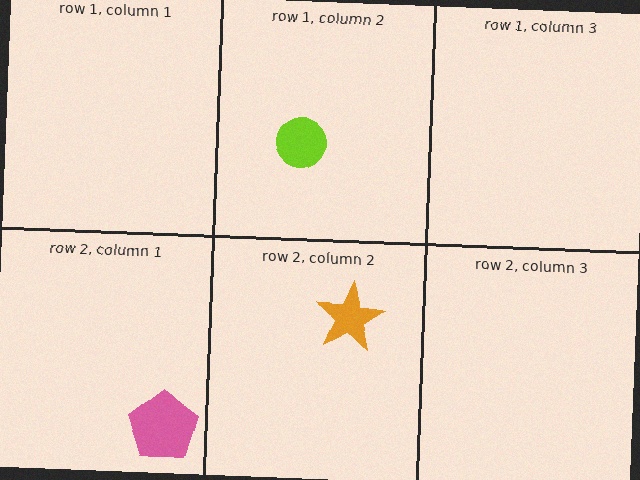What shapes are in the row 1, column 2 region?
The lime circle.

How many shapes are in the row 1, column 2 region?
1.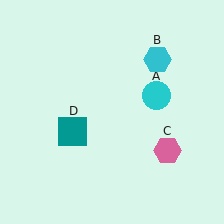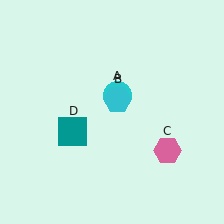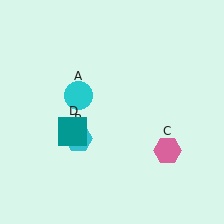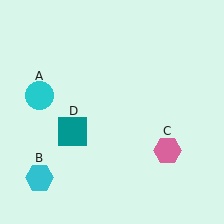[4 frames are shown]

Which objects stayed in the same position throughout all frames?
Pink hexagon (object C) and teal square (object D) remained stationary.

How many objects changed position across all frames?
2 objects changed position: cyan circle (object A), cyan hexagon (object B).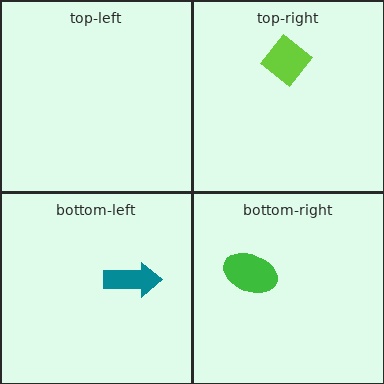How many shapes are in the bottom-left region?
1.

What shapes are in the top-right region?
The lime diamond.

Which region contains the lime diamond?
The top-right region.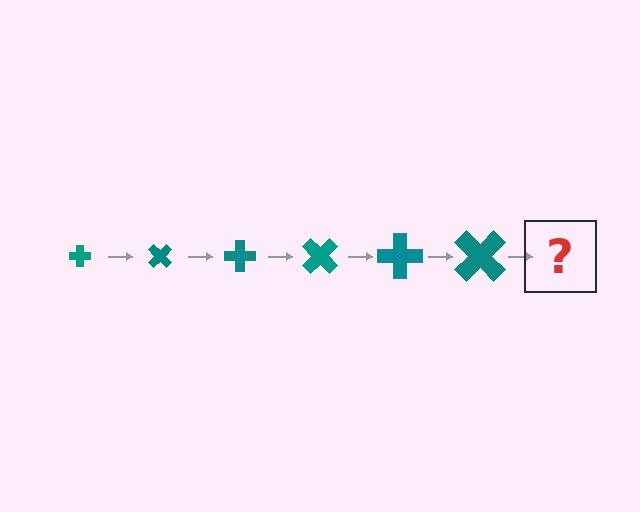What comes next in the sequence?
The next element should be a cross, larger than the previous one and rotated 270 degrees from the start.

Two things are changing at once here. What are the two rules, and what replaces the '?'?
The two rules are that the cross grows larger each step and it rotates 45 degrees each step. The '?' should be a cross, larger than the previous one and rotated 270 degrees from the start.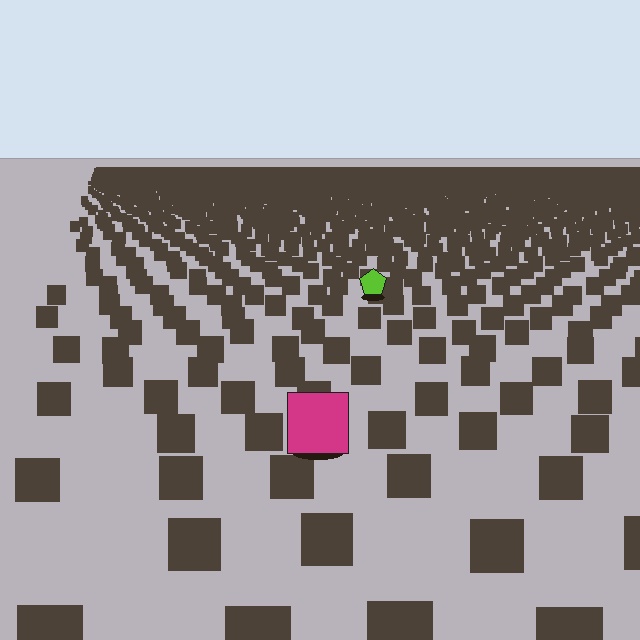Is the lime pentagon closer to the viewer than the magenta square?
No. The magenta square is closer — you can tell from the texture gradient: the ground texture is coarser near it.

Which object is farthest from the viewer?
The lime pentagon is farthest from the viewer. It appears smaller and the ground texture around it is denser.